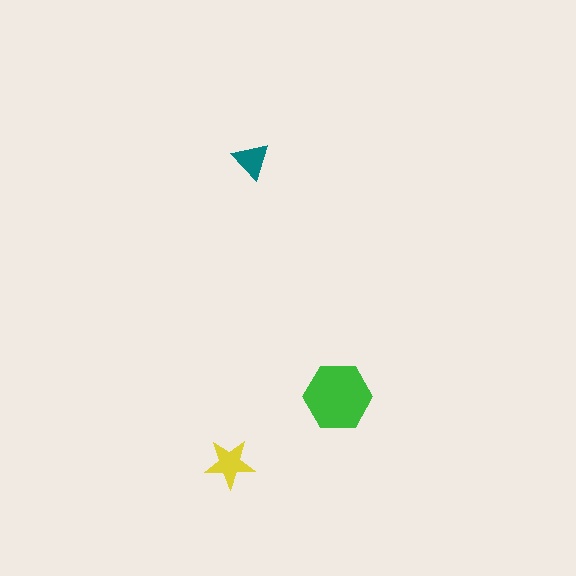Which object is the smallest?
The teal triangle.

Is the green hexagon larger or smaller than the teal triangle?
Larger.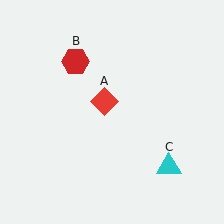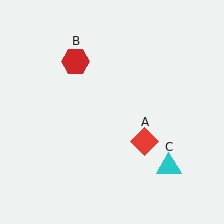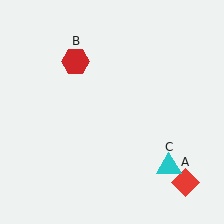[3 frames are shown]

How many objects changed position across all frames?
1 object changed position: red diamond (object A).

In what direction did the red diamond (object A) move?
The red diamond (object A) moved down and to the right.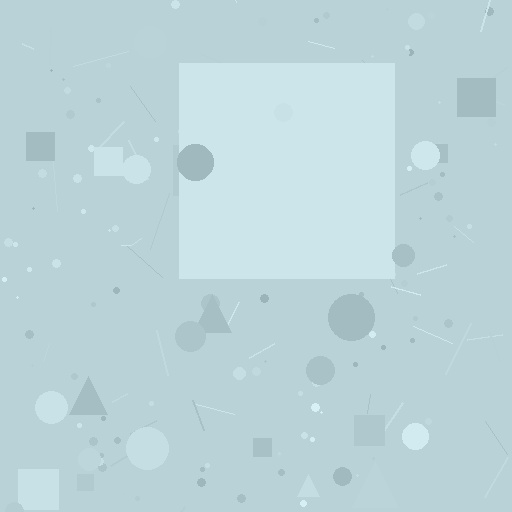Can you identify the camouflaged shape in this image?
The camouflaged shape is a square.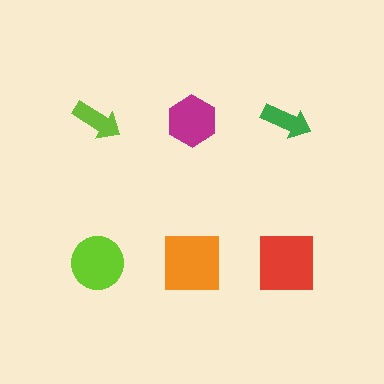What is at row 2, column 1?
A lime circle.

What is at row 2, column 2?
An orange square.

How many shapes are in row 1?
3 shapes.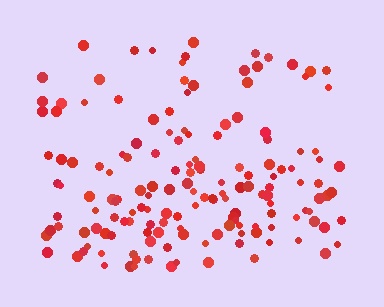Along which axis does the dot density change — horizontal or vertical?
Vertical.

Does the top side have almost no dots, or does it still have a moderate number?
Still a moderate number, just noticeably fewer than the bottom.